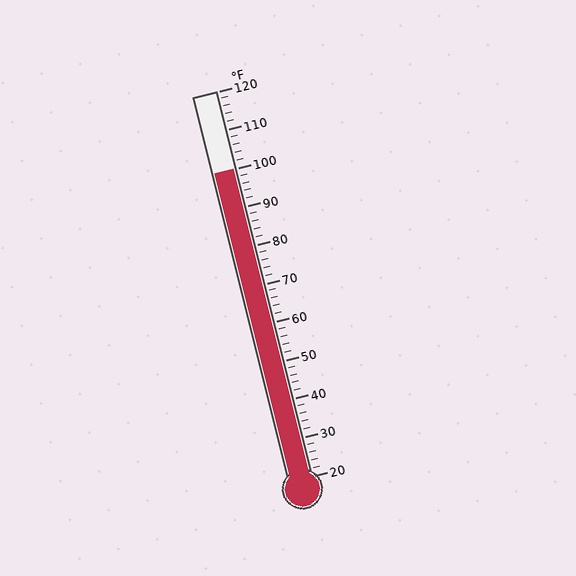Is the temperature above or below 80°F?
The temperature is above 80°F.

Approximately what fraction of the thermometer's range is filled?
The thermometer is filled to approximately 80% of its range.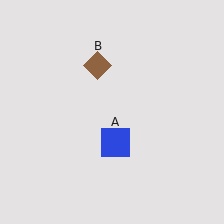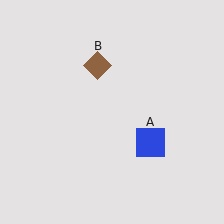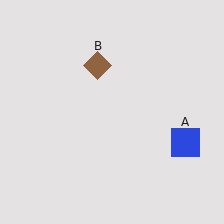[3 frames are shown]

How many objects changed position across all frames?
1 object changed position: blue square (object A).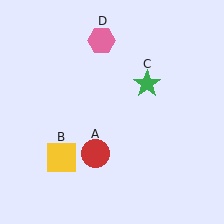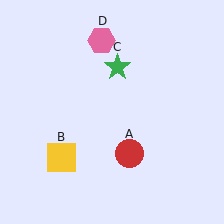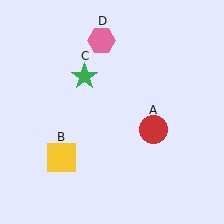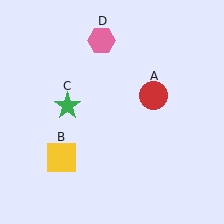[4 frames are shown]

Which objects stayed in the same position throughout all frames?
Yellow square (object B) and pink hexagon (object D) remained stationary.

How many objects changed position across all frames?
2 objects changed position: red circle (object A), green star (object C).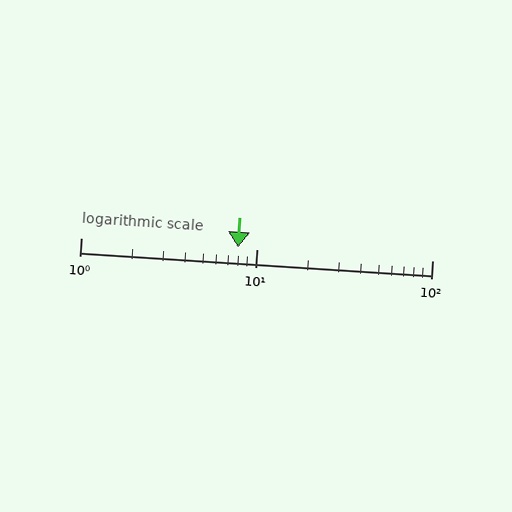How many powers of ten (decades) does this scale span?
The scale spans 2 decades, from 1 to 100.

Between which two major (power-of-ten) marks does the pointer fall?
The pointer is between 1 and 10.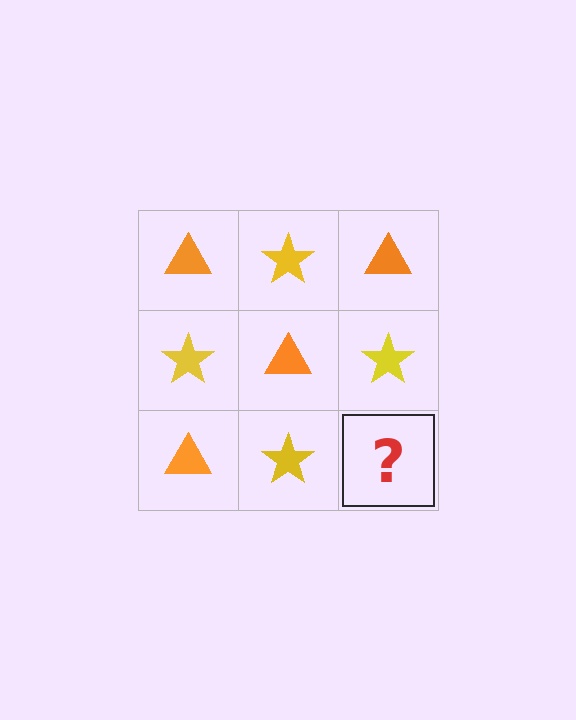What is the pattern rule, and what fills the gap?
The rule is that it alternates orange triangle and yellow star in a checkerboard pattern. The gap should be filled with an orange triangle.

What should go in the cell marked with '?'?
The missing cell should contain an orange triangle.